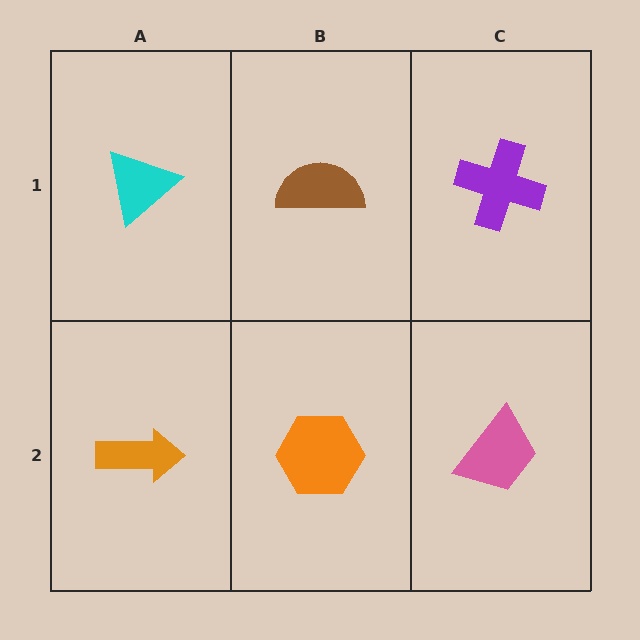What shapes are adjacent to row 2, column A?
A cyan triangle (row 1, column A), an orange hexagon (row 2, column B).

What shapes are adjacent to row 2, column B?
A brown semicircle (row 1, column B), an orange arrow (row 2, column A), a pink trapezoid (row 2, column C).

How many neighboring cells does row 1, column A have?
2.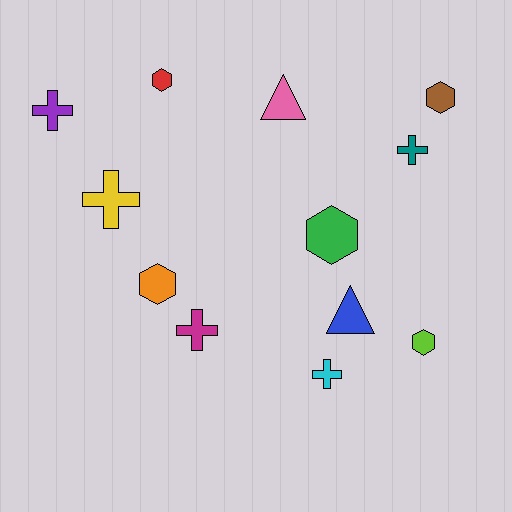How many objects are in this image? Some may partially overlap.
There are 12 objects.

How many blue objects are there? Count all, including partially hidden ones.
There is 1 blue object.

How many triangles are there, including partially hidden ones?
There are 2 triangles.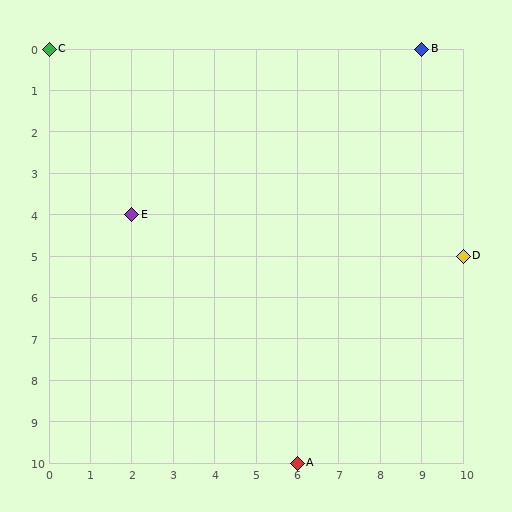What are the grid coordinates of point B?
Point B is at grid coordinates (9, 0).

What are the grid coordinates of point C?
Point C is at grid coordinates (0, 0).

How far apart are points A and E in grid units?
Points A and E are 4 columns and 6 rows apart (about 7.2 grid units diagonally).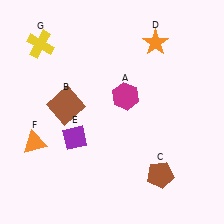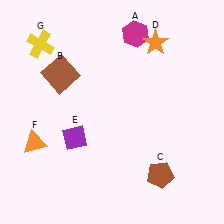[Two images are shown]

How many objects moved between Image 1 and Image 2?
2 objects moved between the two images.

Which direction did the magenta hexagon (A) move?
The magenta hexagon (A) moved up.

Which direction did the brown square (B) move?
The brown square (B) moved up.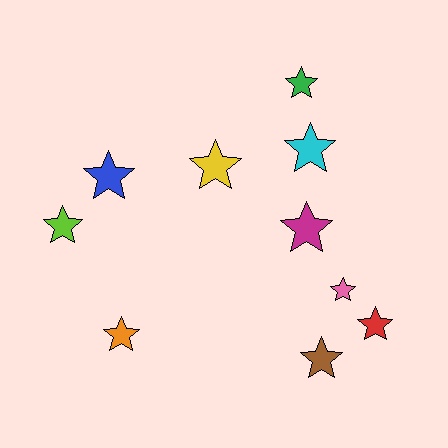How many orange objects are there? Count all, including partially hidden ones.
There is 1 orange object.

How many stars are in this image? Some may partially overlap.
There are 10 stars.